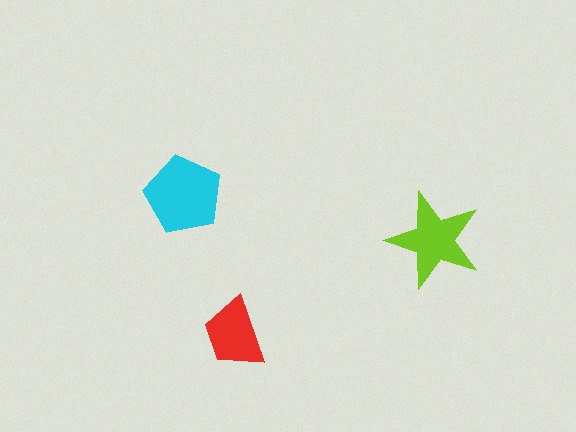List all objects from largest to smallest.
The cyan pentagon, the lime star, the red trapezoid.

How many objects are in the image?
There are 3 objects in the image.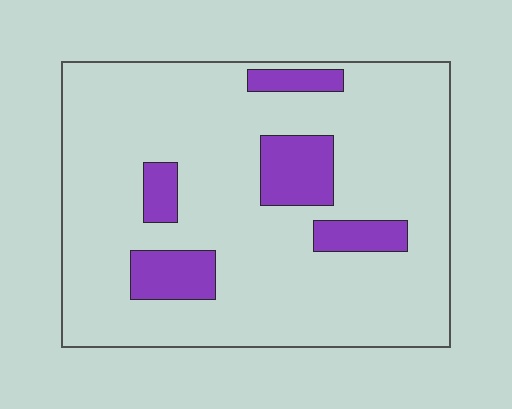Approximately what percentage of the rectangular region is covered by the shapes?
Approximately 15%.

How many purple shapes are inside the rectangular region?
5.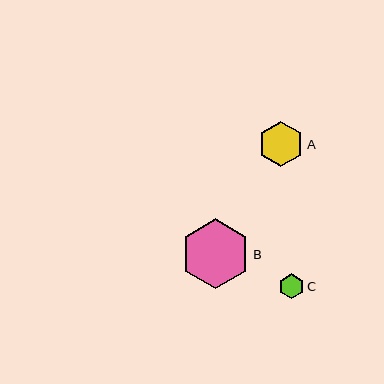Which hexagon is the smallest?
Hexagon C is the smallest with a size of approximately 25 pixels.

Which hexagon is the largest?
Hexagon B is the largest with a size of approximately 70 pixels.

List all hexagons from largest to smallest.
From largest to smallest: B, A, C.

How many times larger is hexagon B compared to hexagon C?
Hexagon B is approximately 2.8 times the size of hexagon C.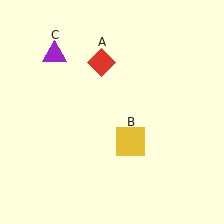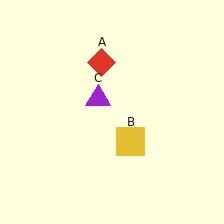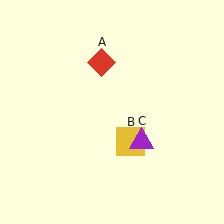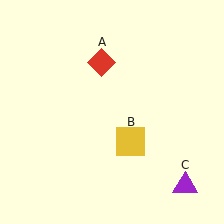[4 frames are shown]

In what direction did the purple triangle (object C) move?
The purple triangle (object C) moved down and to the right.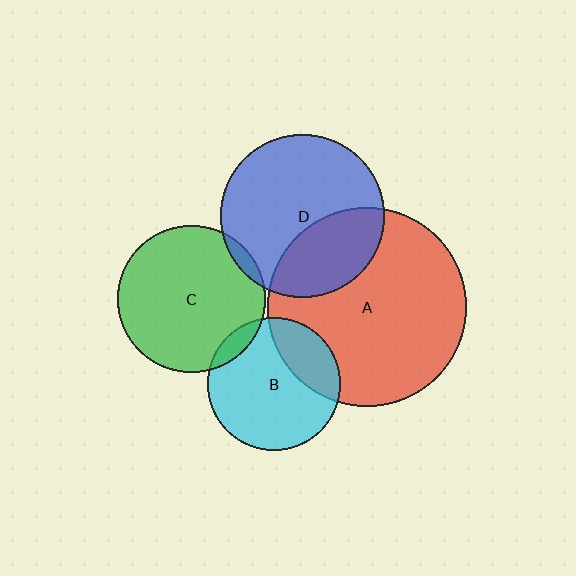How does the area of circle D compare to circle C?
Approximately 1.2 times.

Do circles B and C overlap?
Yes.